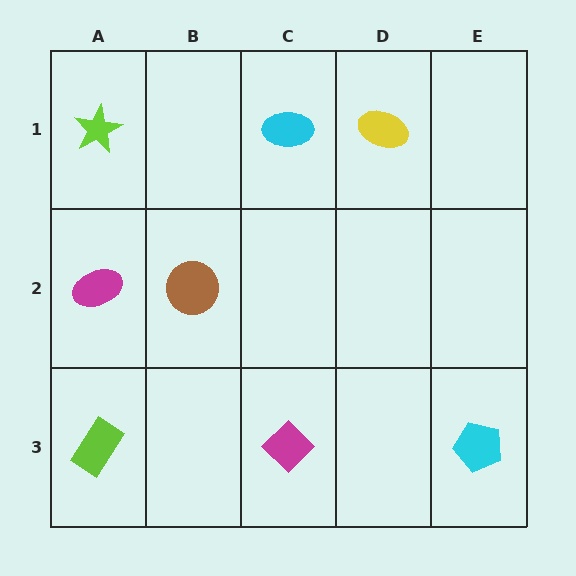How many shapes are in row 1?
3 shapes.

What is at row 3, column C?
A magenta diamond.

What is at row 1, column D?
A yellow ellipse.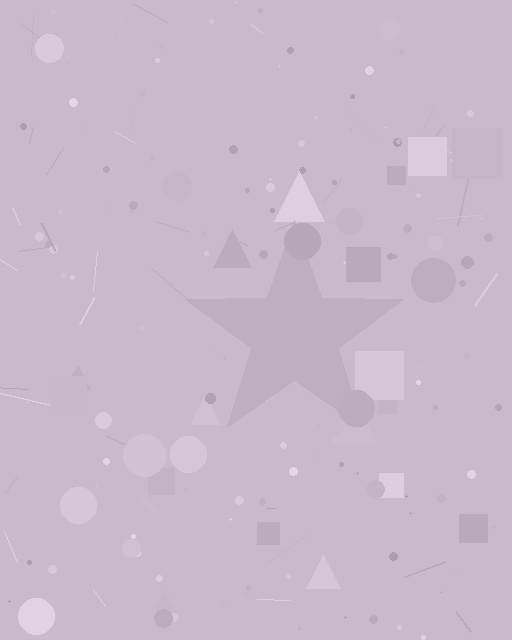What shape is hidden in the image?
A star is hidden in the image.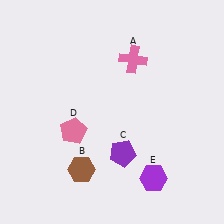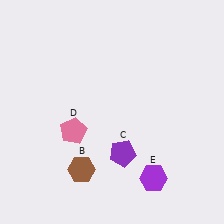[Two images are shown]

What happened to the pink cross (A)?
The pink cross (A) was removed in Image 2. It was in the top-right area of Image 1.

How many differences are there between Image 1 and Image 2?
There is 1 difference between the two images.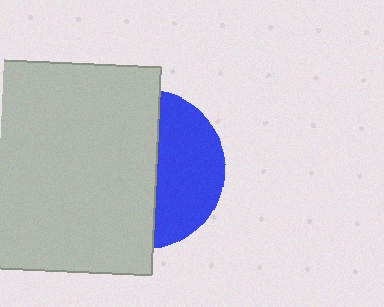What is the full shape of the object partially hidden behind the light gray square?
The partially hidden object is a blue circle.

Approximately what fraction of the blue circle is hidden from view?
Roughly 59% of the blue circle is hidden behind the light gray square.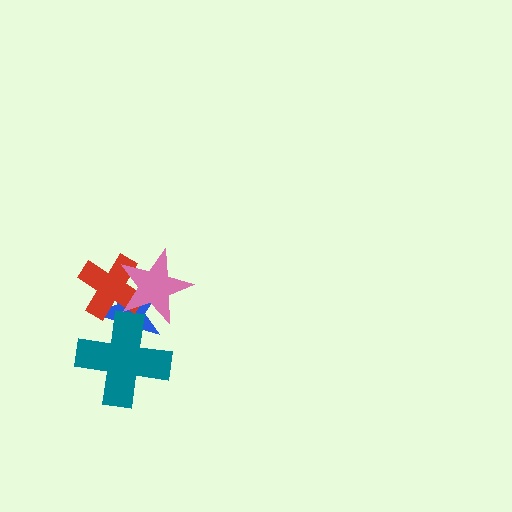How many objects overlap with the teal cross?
1 object overlaps with the teal cross.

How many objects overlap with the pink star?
2 objects overlap with the pink star.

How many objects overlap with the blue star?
3 objects overlap with the blue star.